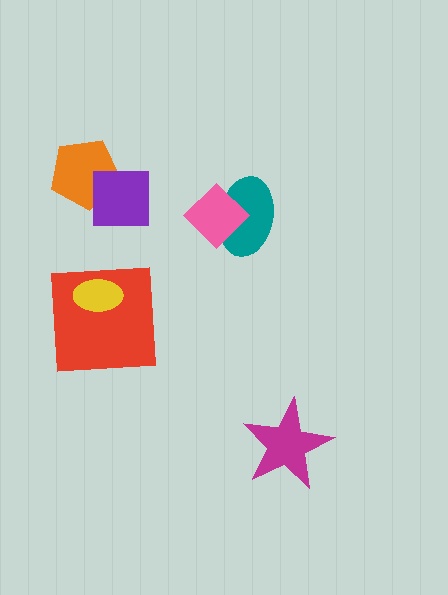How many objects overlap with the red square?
1 object overlaps with the red square.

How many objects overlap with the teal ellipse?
1 object overlaps with the teal ellipse.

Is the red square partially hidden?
Yes, it is partially covered by another shape.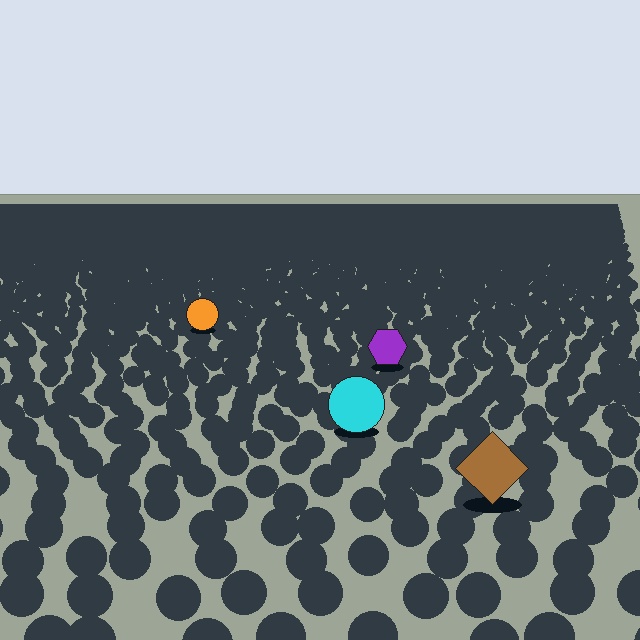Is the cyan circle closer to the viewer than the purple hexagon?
Yes. The cyan circle is closer — you can tell from the texture gradient: the ground texture is coarser near it.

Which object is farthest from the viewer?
The orange circle is farthest from the viewer. It appears smaller and the ground texture around it is denser.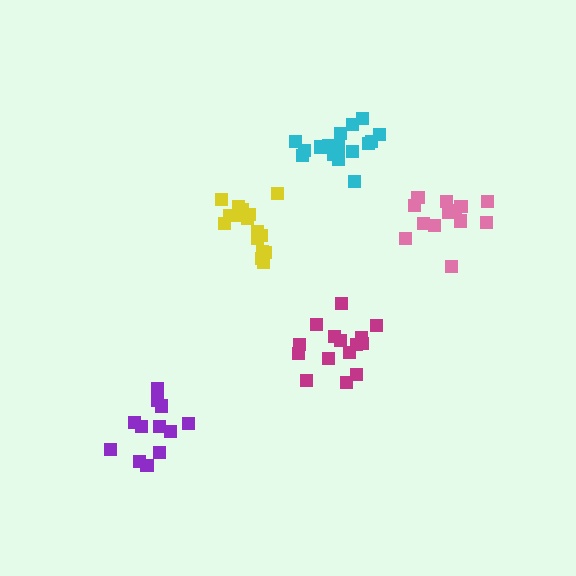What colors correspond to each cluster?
The clusters are colored: yellow, pink, magenta, purple, cyan.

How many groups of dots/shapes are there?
There are 5 groups.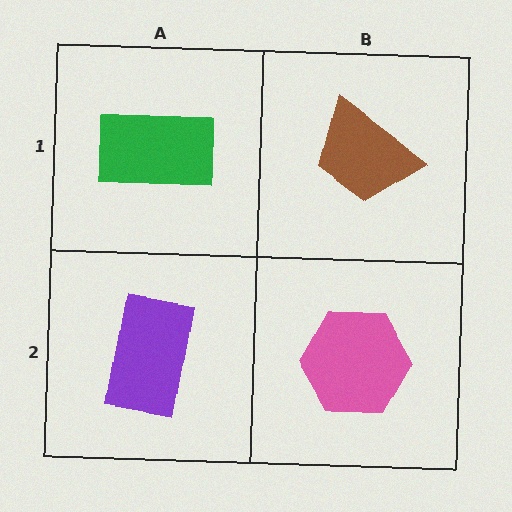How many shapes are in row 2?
2 shapes.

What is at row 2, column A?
A purple rectangle.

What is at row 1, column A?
A green rectangle.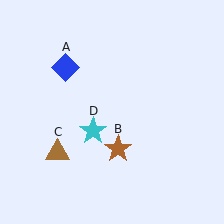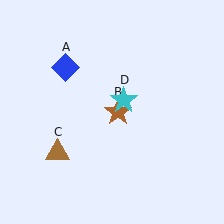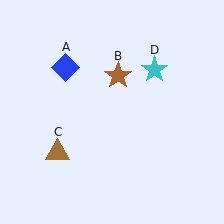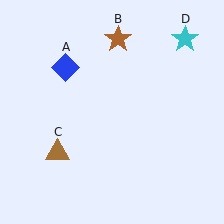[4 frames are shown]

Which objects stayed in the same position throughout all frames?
Blue diamond (object A) and brown triangle (object C) remained stationary.